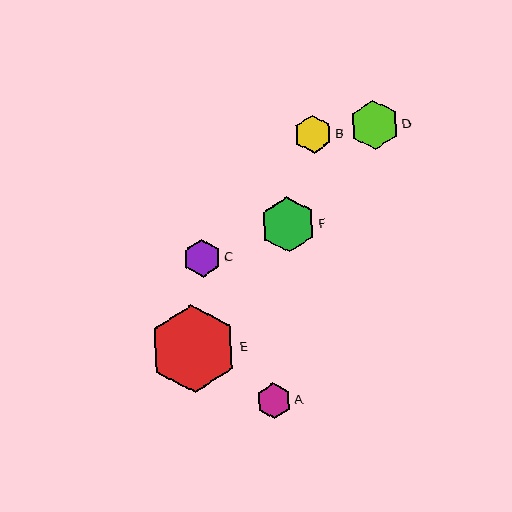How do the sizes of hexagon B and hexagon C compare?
Hexagon B and hexagon C are approximately the same size.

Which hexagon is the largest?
Hexagon E is the largest with a size of approximately 87 pixels.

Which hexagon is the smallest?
Hexagon A is the smallest with a size of approximately 35 pixels.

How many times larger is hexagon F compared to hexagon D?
Hexagon F is approximately 1.1 times the size of hexagon D.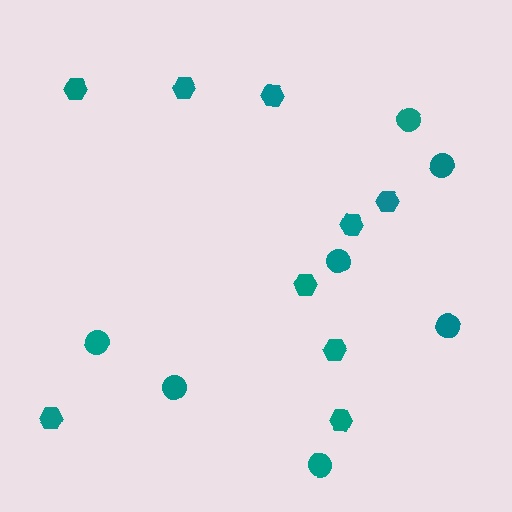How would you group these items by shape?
There are 2 groups: one group of circles (7) and one group of hexagons (9).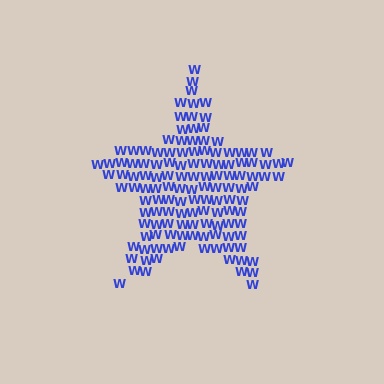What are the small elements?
The small elements are letter W's.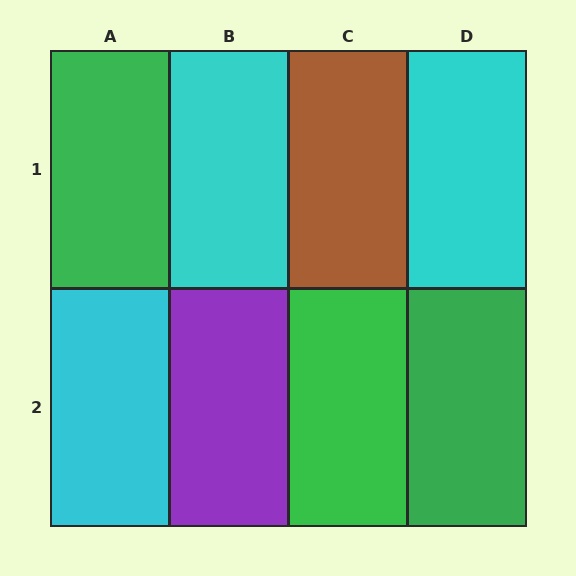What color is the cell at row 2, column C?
Green.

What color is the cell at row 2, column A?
Cyan.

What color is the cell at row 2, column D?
Green.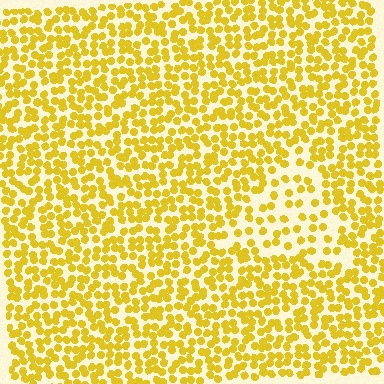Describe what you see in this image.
The image contains small yellow elements arranged at two different densities. A triangle-shaped region is visible where the elements are less densely packed than the surrounding area.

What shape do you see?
I see a triangle.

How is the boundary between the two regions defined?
The boundary is defined by a change in element density (approximately 2.0x ratio). All elements are the same color, size, and shape.